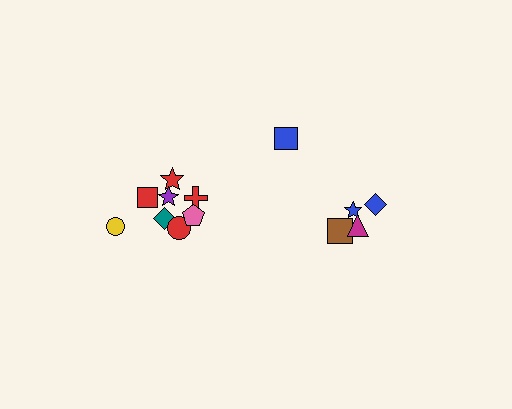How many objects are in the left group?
There are 8 objects.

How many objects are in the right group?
There are 5 objects.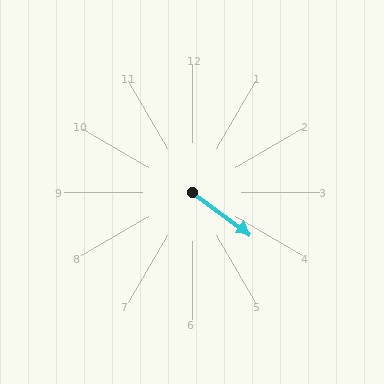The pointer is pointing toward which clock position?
Roughly 4 o'clock.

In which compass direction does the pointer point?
Southeast.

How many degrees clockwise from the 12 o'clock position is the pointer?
Approximately 126 degrees.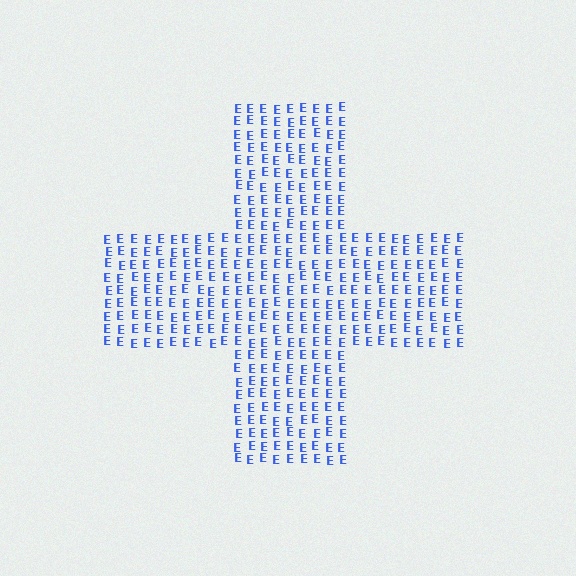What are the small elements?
The small elements are letter E's.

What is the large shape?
The large shape is a cross.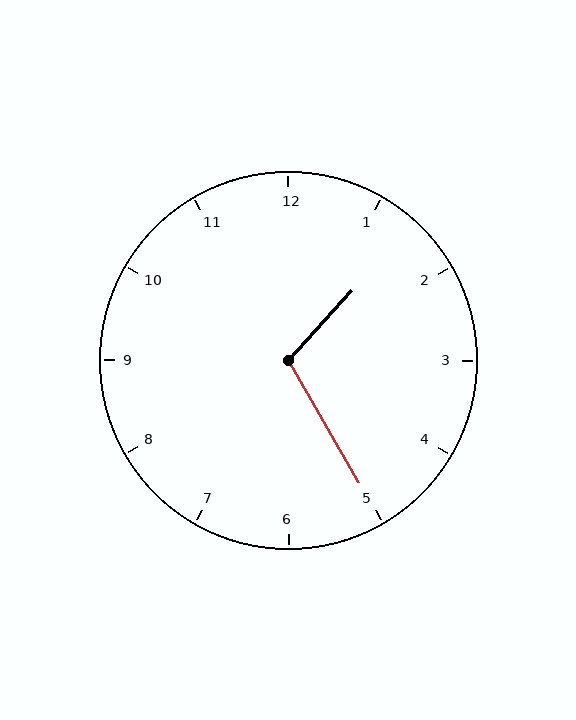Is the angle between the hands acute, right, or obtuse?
It is obtuse.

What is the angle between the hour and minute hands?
Approximately 108 degrees.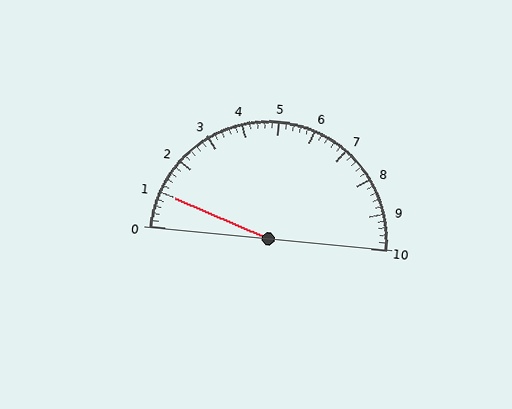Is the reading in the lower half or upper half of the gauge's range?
The reading is in the lower half of the range (0 to 10).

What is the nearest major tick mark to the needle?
The nearest major tick mark is 1.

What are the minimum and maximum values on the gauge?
The gauge ranges from 0 to 10.